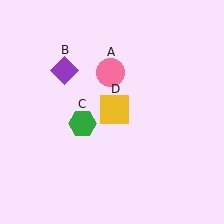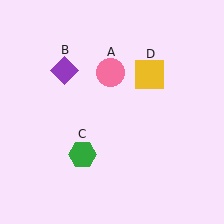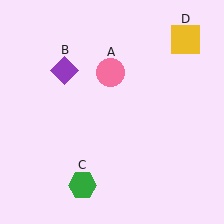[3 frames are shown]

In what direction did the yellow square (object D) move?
The yellow square (object D) moved up and to the right.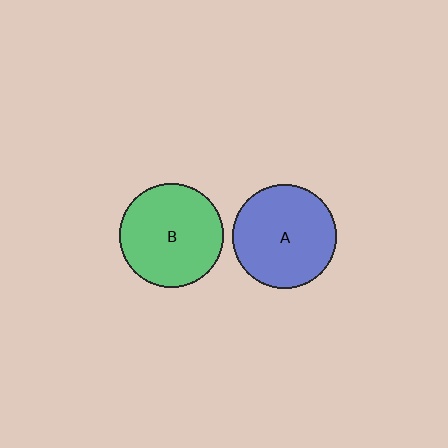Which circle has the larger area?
Circle A (blue).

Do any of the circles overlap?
No, none of the circles overlap.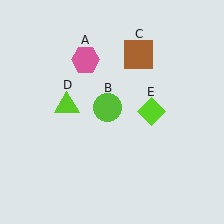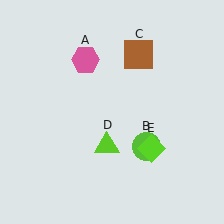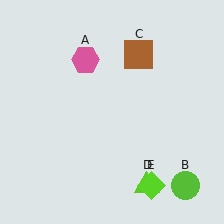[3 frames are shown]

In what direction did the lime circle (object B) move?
The lime circle (object B) moved down and to the right.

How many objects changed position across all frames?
3 objects changed position: lime circle (object B), lime triangle (object D), lime diamond (object E).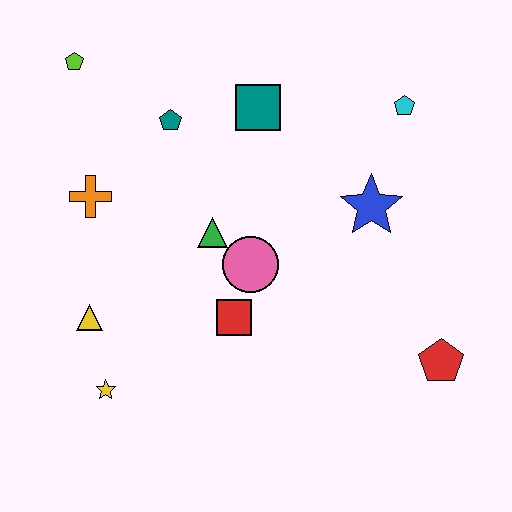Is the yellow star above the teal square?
No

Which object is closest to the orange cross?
The teal pentagon is closest to the orange cross.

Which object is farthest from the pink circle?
The lime pentagon is farthest from the pink circle.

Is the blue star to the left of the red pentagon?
Yes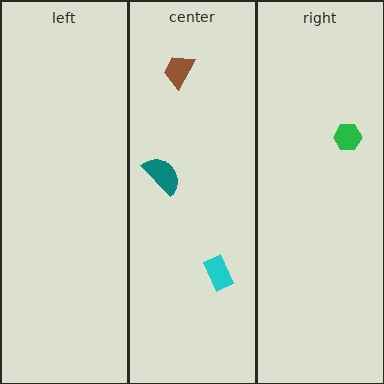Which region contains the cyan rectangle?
The center region.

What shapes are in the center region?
The brown trapezoid, the teal semicircle, the cyan rectangle.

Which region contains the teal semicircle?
The center region.